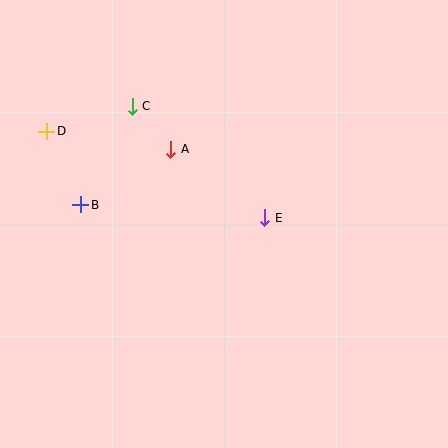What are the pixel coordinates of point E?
Point E is at (265, 218).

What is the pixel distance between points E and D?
The distance between E and D is 234 pixels.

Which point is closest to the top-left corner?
Point D is closest to the top-left corner.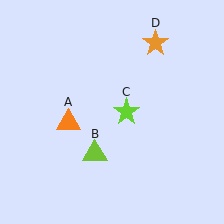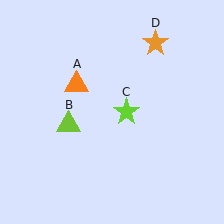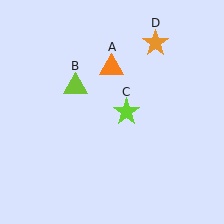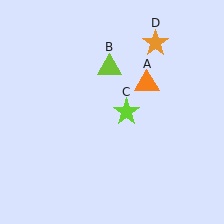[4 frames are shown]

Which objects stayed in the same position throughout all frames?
Lime star (object C) and orange star (object D) remained stationary.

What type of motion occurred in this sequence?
The orange triangle (object A), lime triangle (object B) rotated clockwise around the center of the scene.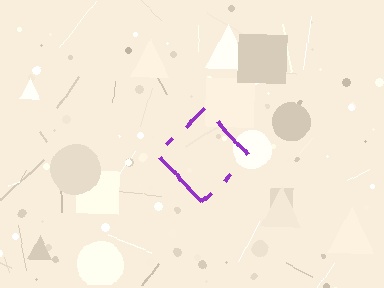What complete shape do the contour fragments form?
The contour fragments form a diamond.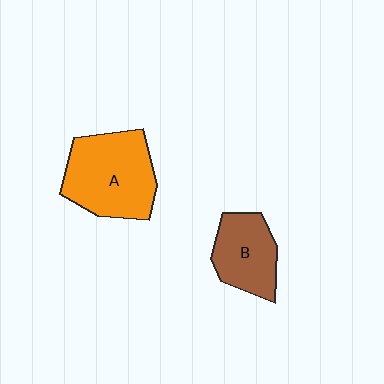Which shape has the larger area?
Shape A (orange).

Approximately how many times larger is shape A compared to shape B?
Approximately 1.5 times.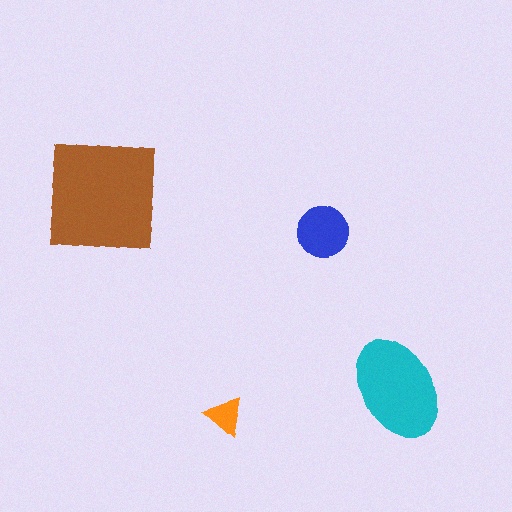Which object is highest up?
The brown square is topmost.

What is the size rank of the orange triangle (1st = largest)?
4th.